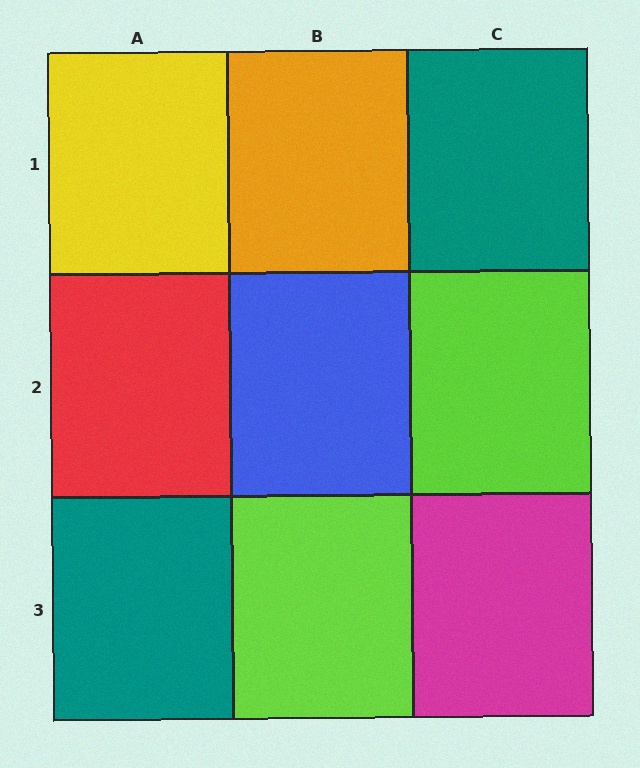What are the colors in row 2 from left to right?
Red, blue, lime.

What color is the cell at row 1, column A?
Yellow.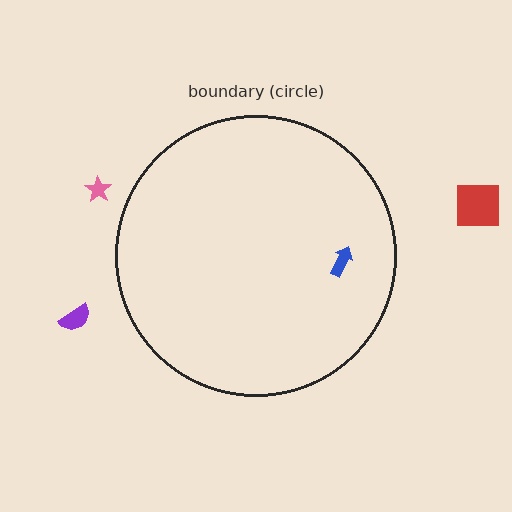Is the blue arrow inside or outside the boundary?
Inside.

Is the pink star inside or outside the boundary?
Outside.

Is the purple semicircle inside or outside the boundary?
Outside.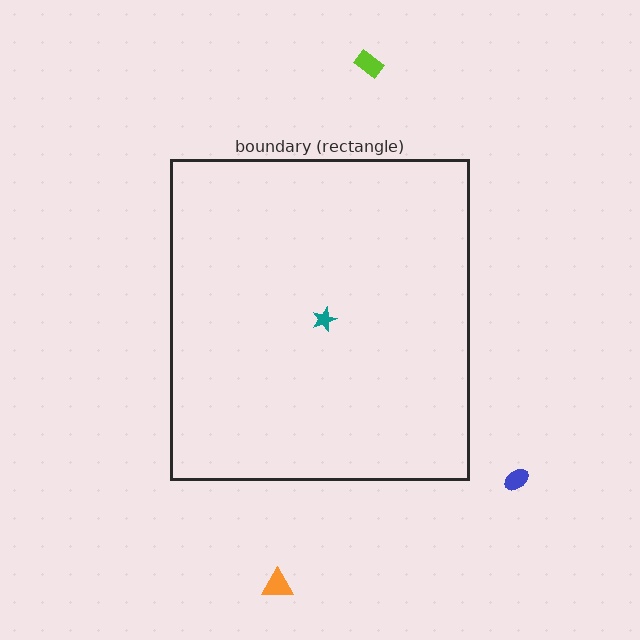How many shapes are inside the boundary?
1 inside, 3 outside.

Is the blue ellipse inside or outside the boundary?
Outside.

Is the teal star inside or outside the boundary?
Inside.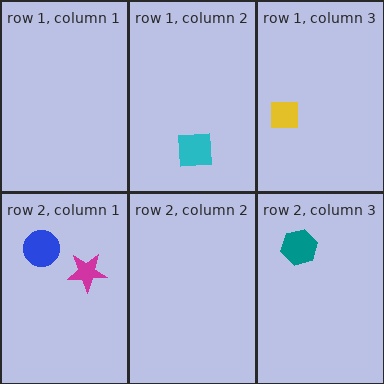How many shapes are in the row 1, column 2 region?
1.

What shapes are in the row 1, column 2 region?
The cyan square.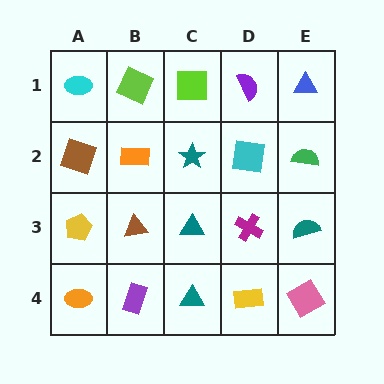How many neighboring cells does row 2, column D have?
4.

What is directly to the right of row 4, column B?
A teal triangle.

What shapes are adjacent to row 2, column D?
A purple semicircle (row 1, column D), a magenta cross (row 3, column D), a teal star (row 2, column C), a green semicircle (row 2, column E).